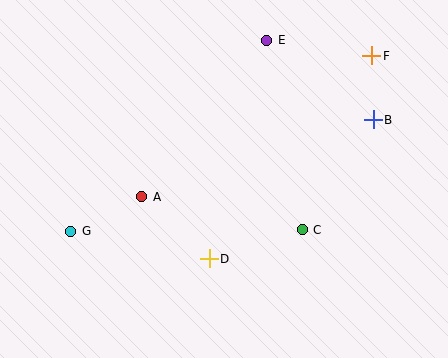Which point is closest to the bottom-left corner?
Point G is closest to the bottom-left corner.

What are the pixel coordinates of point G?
Point G is at (71, 231).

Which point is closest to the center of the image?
Point D at (209, 259) is closest to the center.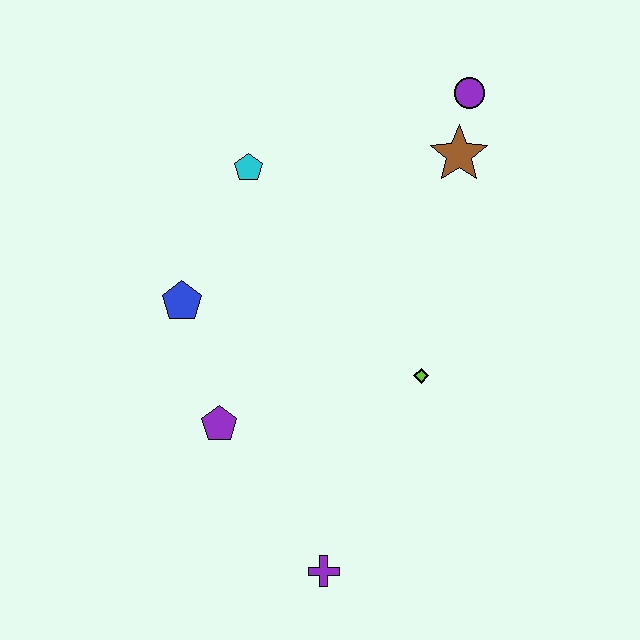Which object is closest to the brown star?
The purple circle is closest to the brown star.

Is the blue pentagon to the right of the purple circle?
No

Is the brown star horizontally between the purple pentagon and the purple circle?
Yes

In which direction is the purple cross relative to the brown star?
The purple cross is below the brown star.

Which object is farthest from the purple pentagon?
The purple circle is farthest from the purple pentagon.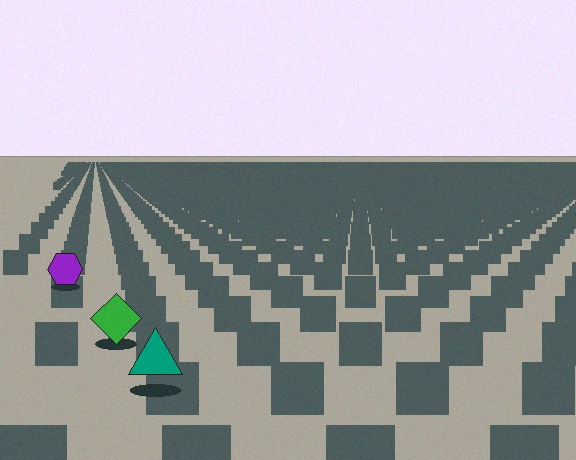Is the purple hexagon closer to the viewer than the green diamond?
No. The green diamond is closer — you can tell from the texture gradient: the ground texture is coarser near it.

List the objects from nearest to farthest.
From nearest to farthest: the teal triangle, the green diamond, the purple hexagon.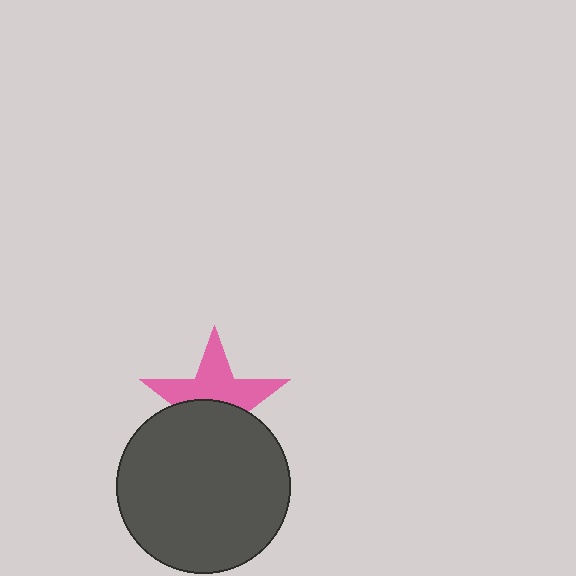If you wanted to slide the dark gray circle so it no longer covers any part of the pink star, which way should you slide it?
Slide it down — that is the most direct way to separate the two shapes.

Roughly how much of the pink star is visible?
About half of it is visible (roughly 52%).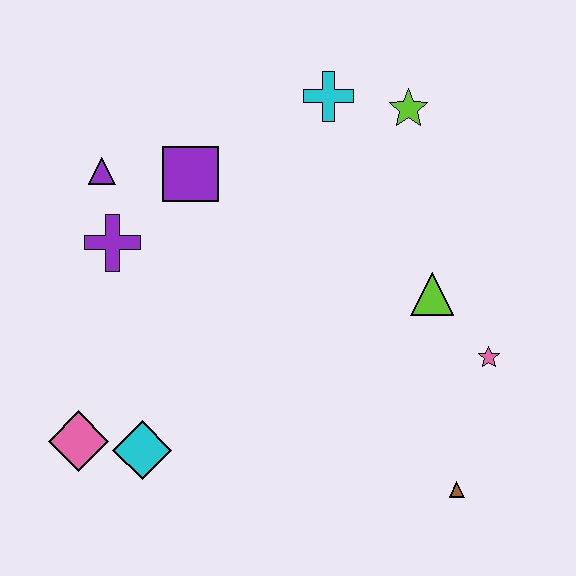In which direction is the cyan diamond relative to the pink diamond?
The cyan diamond is to the right of the pink diamond.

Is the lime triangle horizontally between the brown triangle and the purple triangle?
Yes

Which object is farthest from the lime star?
The pink diamond is farthest from the lime star.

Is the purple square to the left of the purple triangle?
No